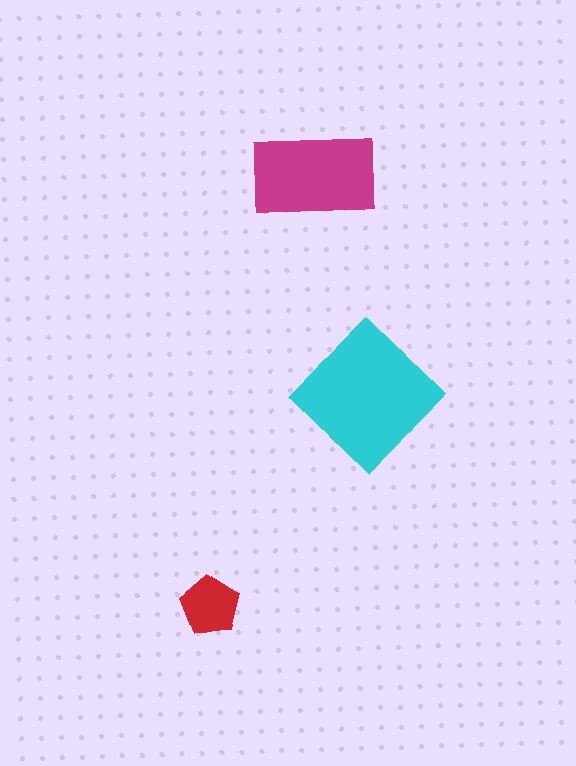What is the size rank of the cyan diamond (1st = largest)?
1st.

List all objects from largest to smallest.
The cyan diamond, the magenta rectangle, the red pentagon.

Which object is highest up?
The magenta rectangle is topmost.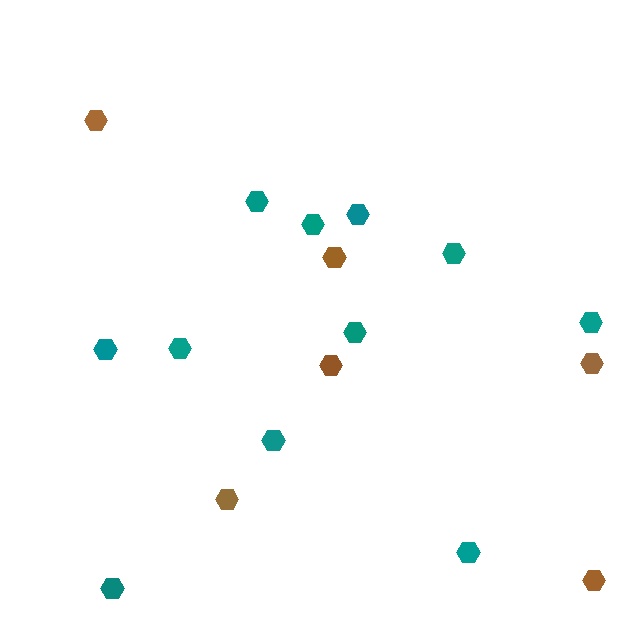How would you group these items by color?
There are 2 groups: one group of brown hexagons (6) and one group of teal hexagons (11).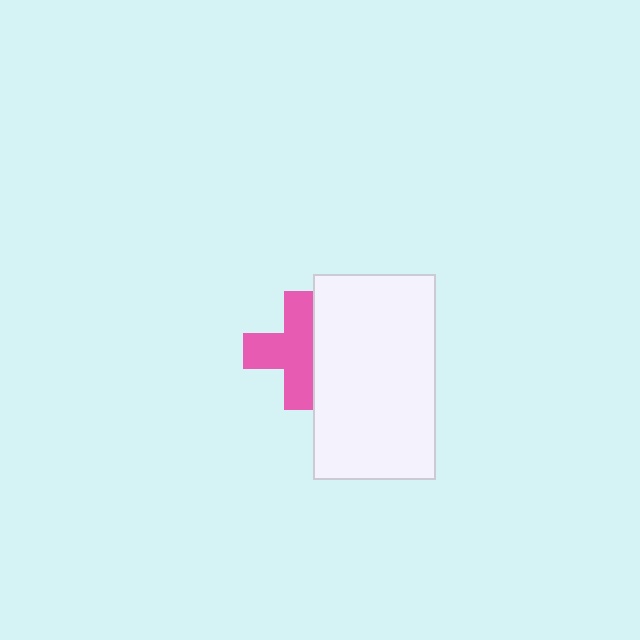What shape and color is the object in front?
The object in front is a white rectangle.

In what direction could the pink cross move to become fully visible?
The pink cross could move left. That would shift it out from behind the white rectangle entirely.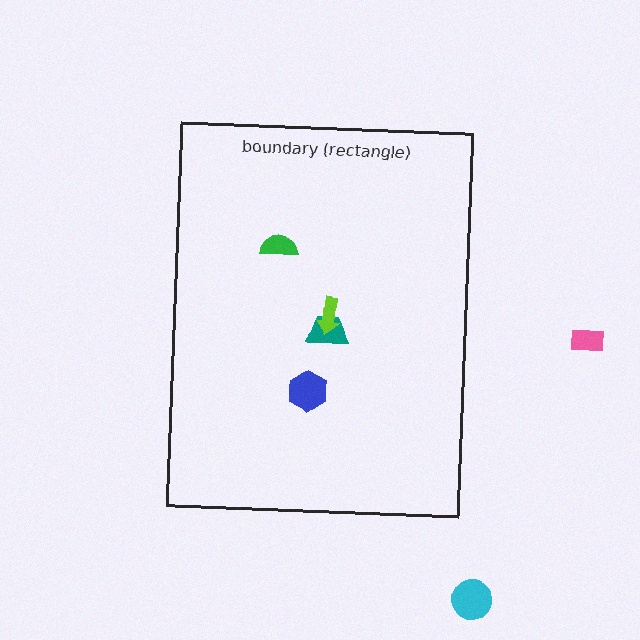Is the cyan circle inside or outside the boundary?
Outside.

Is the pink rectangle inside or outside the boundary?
Outside.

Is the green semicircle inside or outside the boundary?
Inside.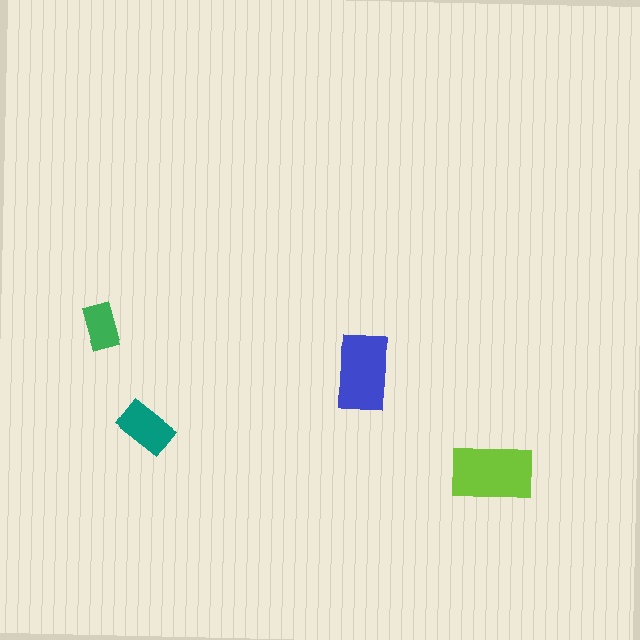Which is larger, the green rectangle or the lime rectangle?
The lime one.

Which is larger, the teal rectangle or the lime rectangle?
The lime one.